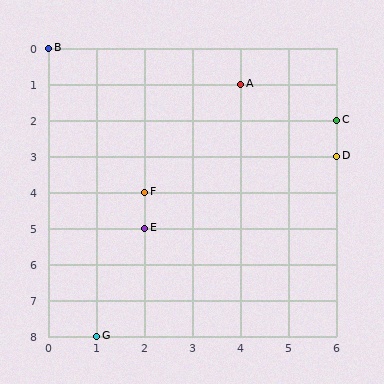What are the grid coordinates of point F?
Point F is at grid coordinates (2, 4).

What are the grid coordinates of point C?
Point C is at grid coordinates (6, 2).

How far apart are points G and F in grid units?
Points G and F are 1 column and 4 rows apart (about 4.1 grid units diagonally).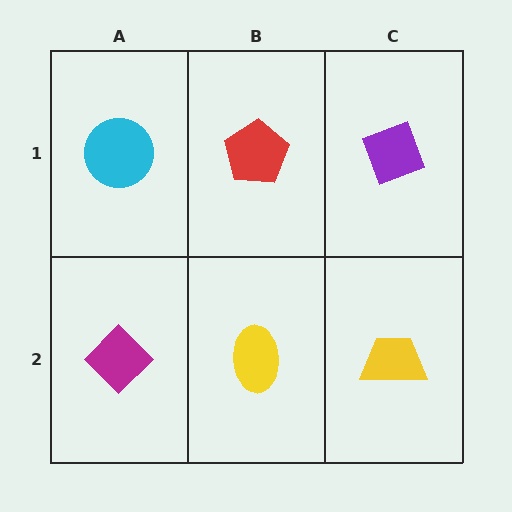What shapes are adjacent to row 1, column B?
A yellow ellipse (row 2, column B), a cyan circle (row 1, column A), a purple diamond (row 1, column C).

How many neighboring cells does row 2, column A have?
2.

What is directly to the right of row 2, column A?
A yellow ellipse.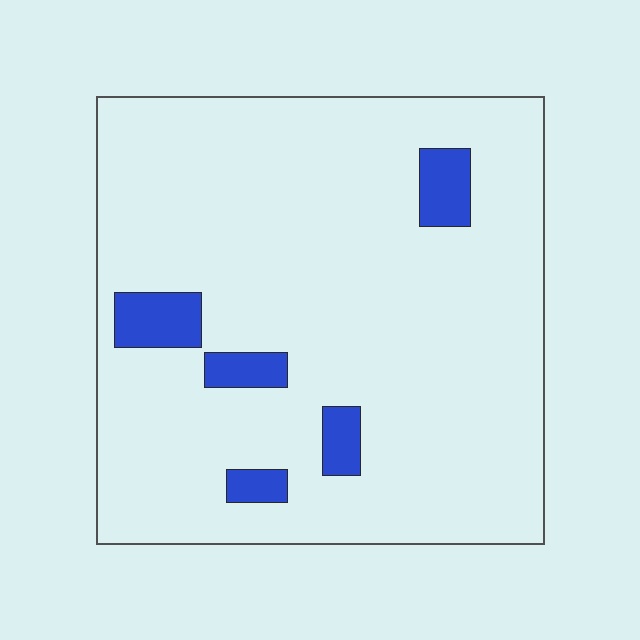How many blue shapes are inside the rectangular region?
5.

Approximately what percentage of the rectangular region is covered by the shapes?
Approximately 10%.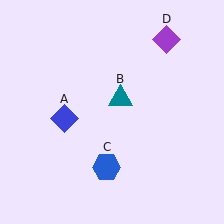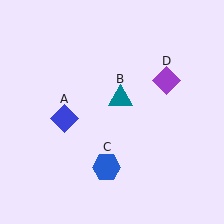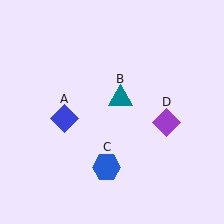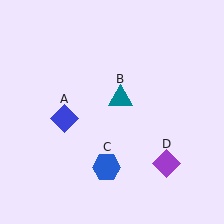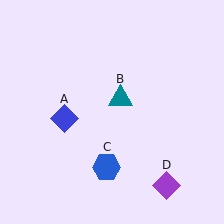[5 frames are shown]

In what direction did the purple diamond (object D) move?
The purple diamond (object D) moved down.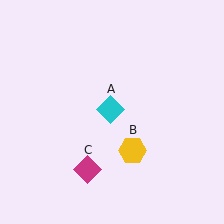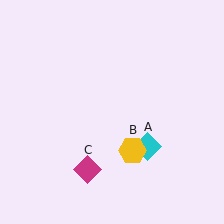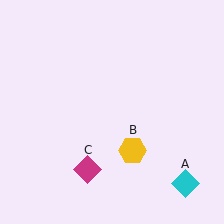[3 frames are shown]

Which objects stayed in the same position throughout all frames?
Yellow hexagon (object B) and magenta diamond (object C) remained stationary.